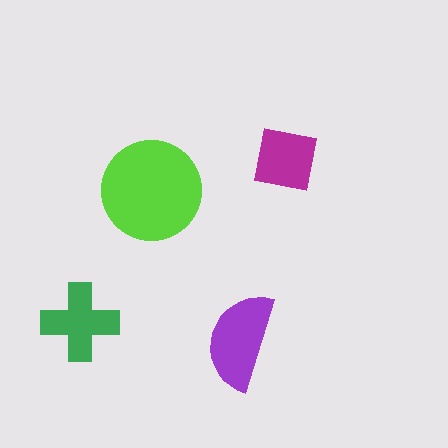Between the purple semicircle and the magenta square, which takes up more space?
The purple semicircle.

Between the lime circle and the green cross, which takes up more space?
The lime circle.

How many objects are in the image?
There are 4 objects in the image.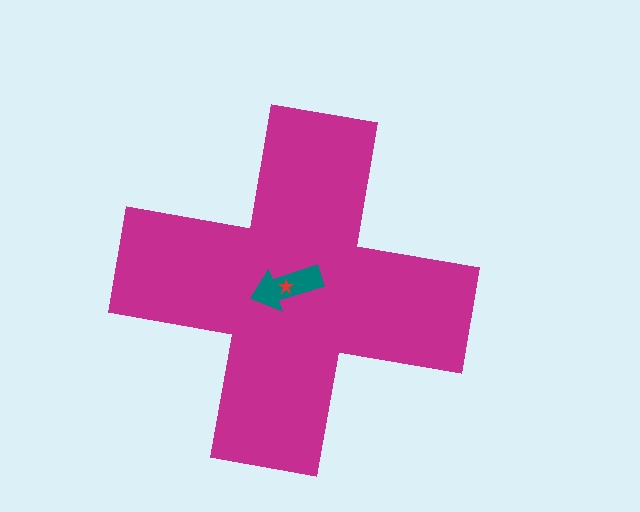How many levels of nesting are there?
3.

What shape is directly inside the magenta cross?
The teal arrow.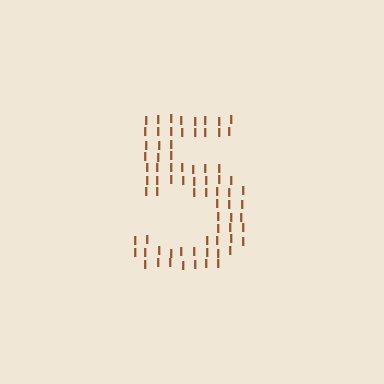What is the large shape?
The large shape is the digit 5.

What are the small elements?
The small elements are letter I's.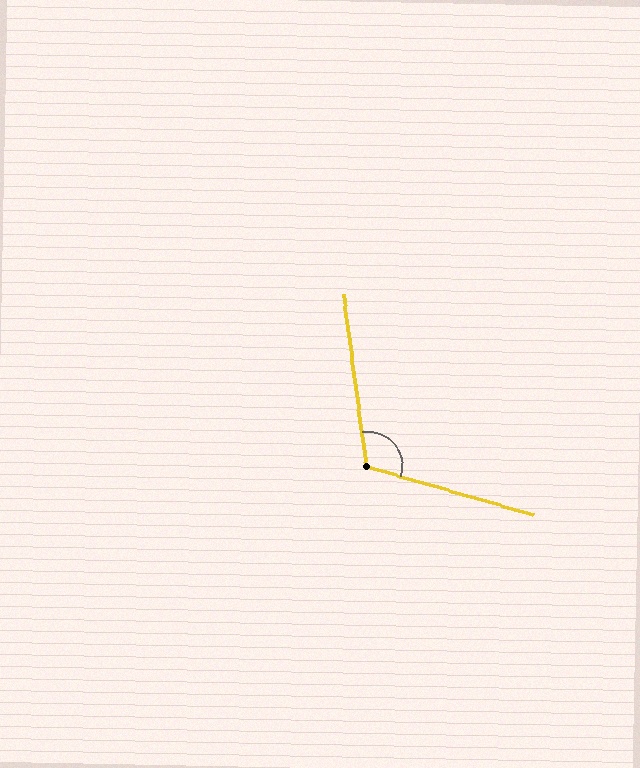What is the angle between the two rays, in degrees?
Approximately 114 degrees.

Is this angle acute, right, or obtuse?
It is obtuse.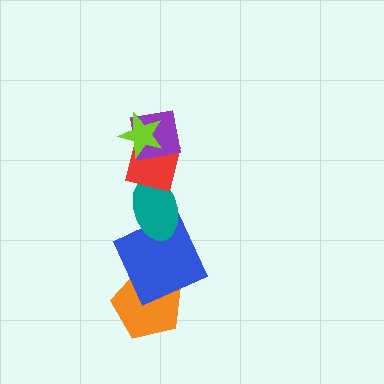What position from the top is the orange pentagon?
The orange pentagon is 6th from the top.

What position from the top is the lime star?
The lime star is 1st from the top.